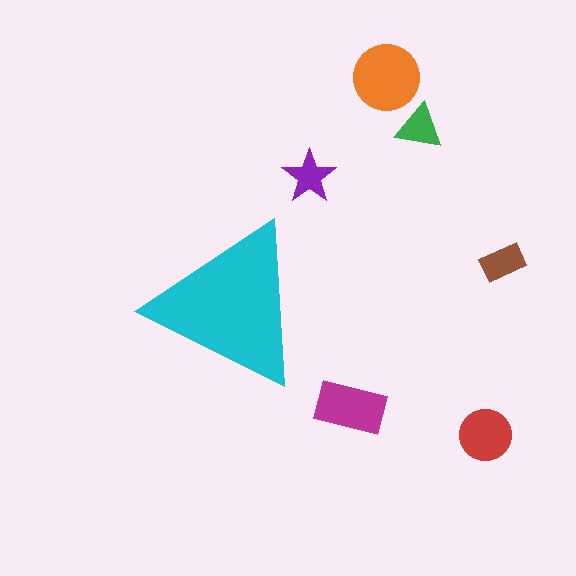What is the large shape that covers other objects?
A cyan triangle.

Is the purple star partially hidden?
No, the purple star is fully visible.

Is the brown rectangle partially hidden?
No, the brown rectangle is fully visible.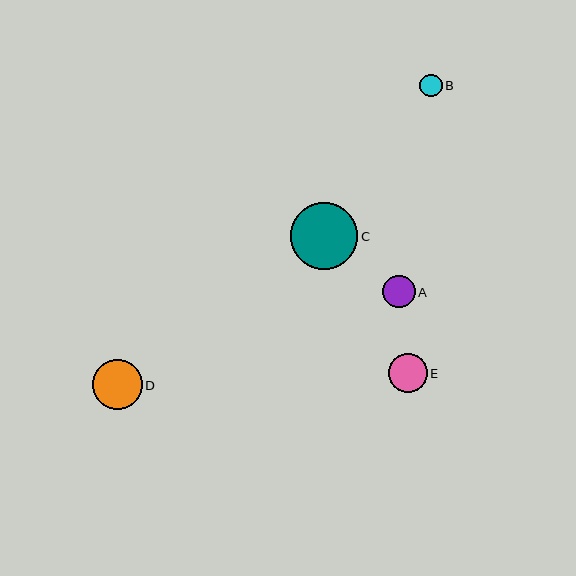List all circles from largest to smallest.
From largest to smallest: C, D, E, A, B.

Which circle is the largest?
Circle C is the largest with a size of approximately 68 pixels.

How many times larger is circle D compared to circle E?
Circle D is approximately 1.3 times the size of circle E.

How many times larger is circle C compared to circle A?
Circle C is approximately 2.1 times the size of circle A.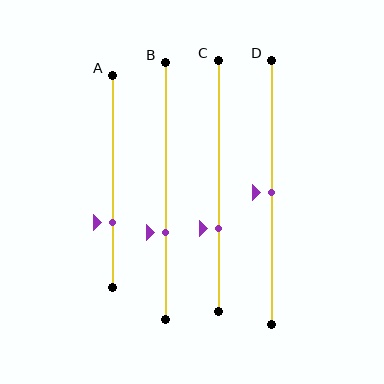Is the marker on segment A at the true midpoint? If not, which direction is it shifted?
No, the marker on segment A is shifted downward by about 19% of the segment length.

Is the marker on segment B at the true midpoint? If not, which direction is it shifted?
No, the marker on segment B is shifted downward by about 16% of the segment length.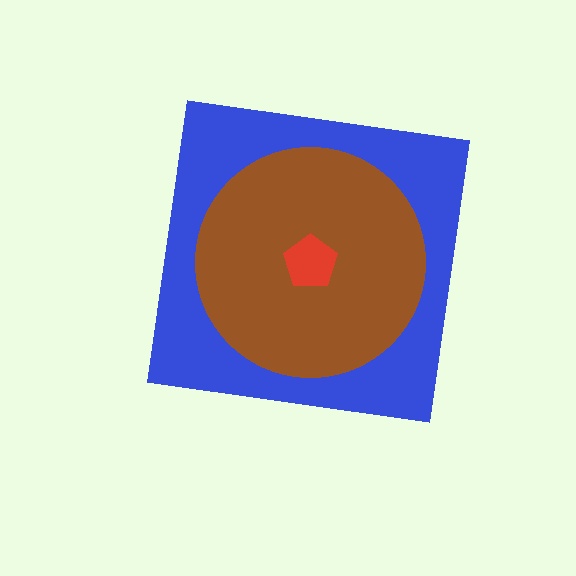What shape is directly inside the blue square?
The brown circle.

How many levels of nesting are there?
3.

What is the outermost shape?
The blue square.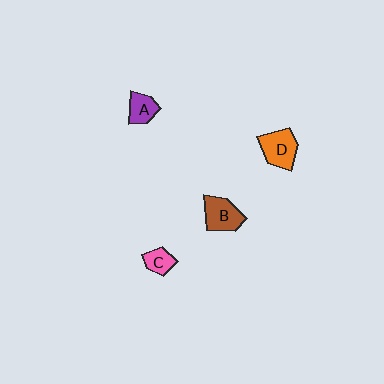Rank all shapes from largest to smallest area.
From largest to smallest: D (orange), B (brown), A (purple), C (pink).